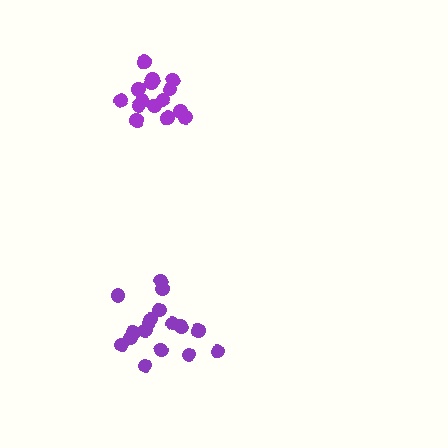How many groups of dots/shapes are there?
There are 2 groups.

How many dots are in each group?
Group 1: 17 dots, Group 2: 15 dots (32 total).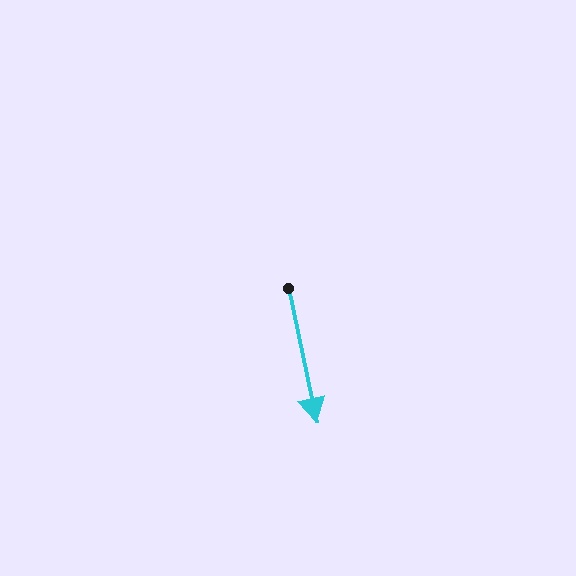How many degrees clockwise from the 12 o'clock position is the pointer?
Approximately 168 degrees.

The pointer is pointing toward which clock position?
Roughly 6 o'clock.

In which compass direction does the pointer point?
South.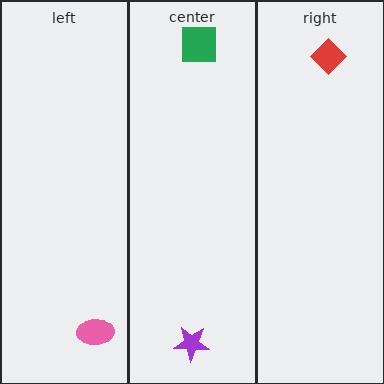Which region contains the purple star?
The center region.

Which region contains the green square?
The center region.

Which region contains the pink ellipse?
The left region.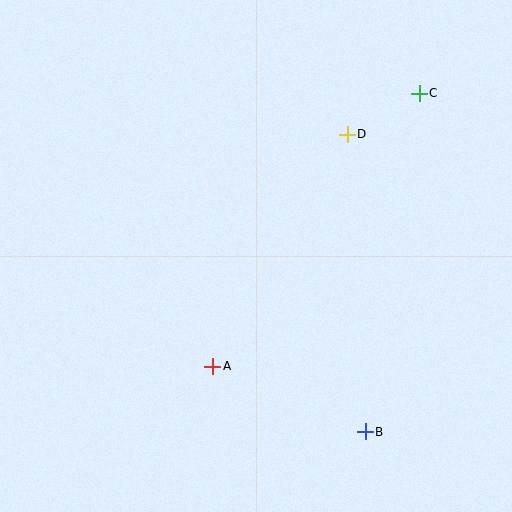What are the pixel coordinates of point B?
Point B is at (365, 432).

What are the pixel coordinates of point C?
Point C is at (419, 93).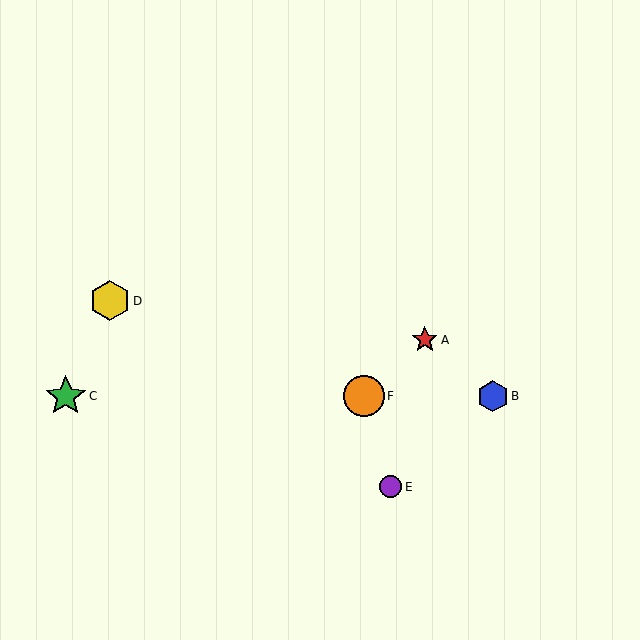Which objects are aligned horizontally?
Objects B, C, F are aligned horizontally.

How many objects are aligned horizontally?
3 objects (B, C, F) are aligned horizontally.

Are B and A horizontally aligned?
No, B is at y≈396 and A is at y≈340.